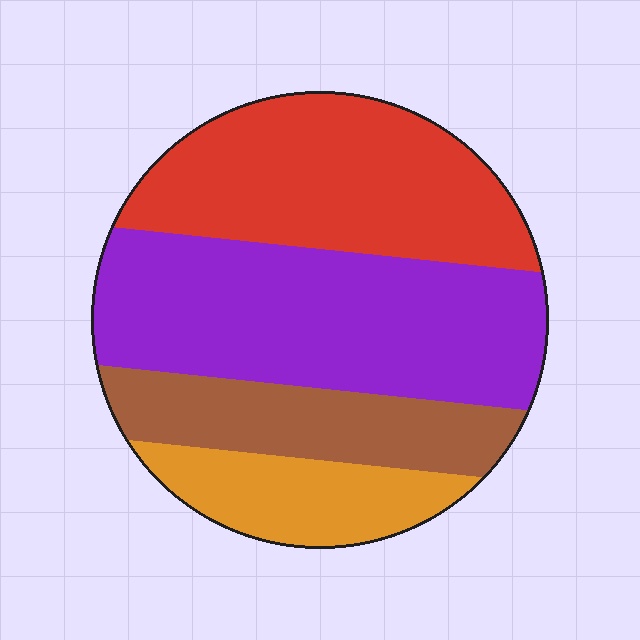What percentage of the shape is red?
Red covers roughly 30% of the shape.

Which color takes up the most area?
Purple, at roughly 40%.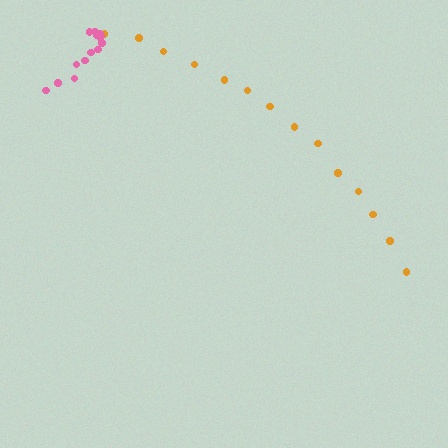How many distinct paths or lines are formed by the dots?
There are 2 distinct paths.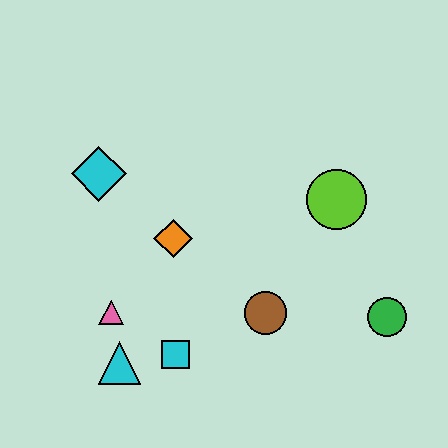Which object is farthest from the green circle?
The cyan diamond is farthest from the green circle.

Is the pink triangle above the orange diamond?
No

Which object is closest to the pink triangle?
The cyan triangle is closest to the pink triangle.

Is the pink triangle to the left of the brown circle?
Yes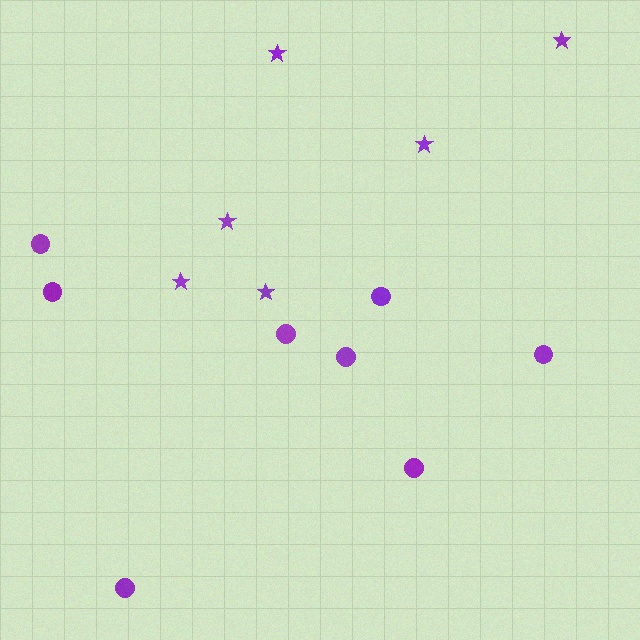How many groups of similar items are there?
There are 2 groups: one group of circles (8) and one group of stars (6).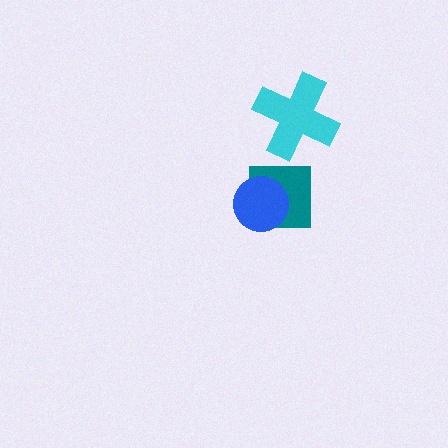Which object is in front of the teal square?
The blue circle is in front of the teal square.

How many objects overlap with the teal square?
1 object overlaps with the teal square.